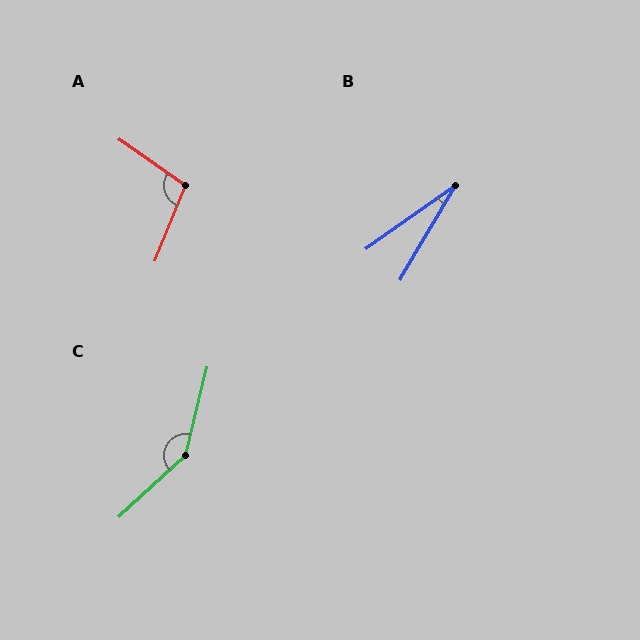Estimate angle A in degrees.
Approximately 103 degrees.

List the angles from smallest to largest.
B (24°), A (103°), C (147°).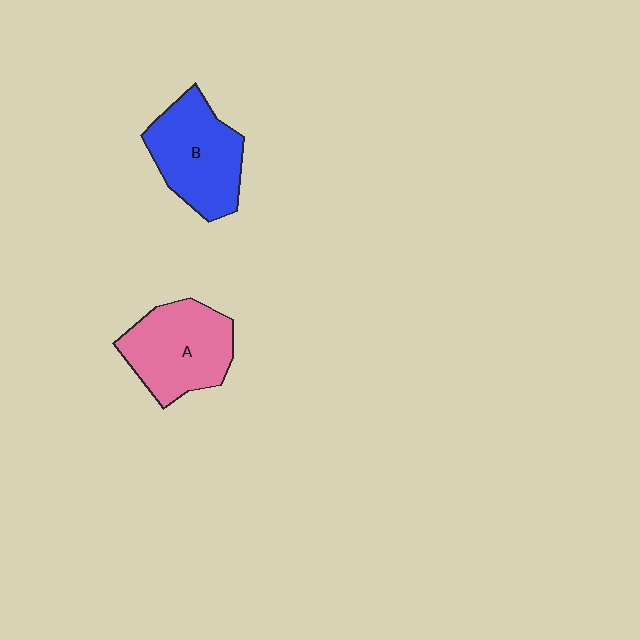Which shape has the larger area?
Shape A (pink).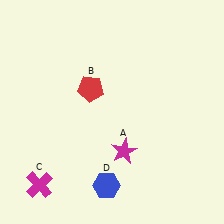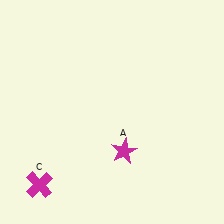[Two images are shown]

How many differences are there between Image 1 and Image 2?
There are 2 differences between the two images.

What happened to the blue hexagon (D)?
The blue hexagon (D) was removed in Image 2. It was in the bottom-left area of Image 1.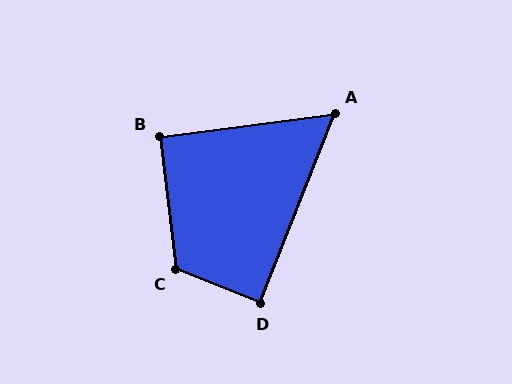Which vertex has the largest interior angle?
C, at approximately 119 degrees.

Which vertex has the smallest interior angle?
A, at approximately 61 degrees.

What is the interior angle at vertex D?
Approximately 90 degrees (approximately right).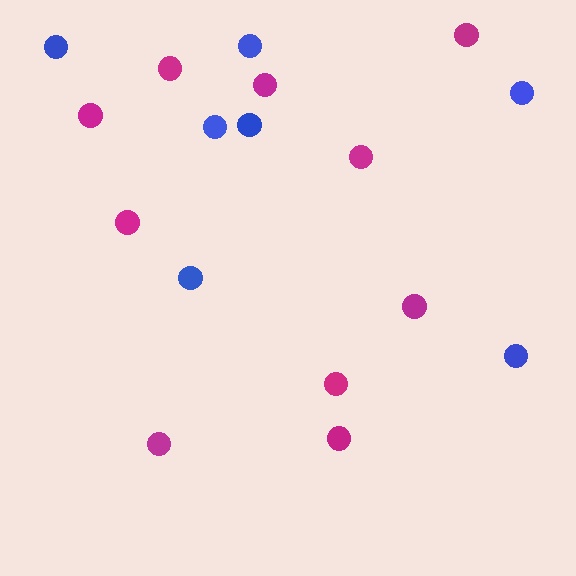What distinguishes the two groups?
There are 2 groups: one group of blue circles (7) and one group of magenta circles (10).